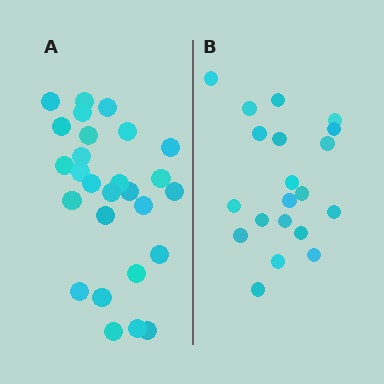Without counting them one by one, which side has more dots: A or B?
Region A (the left region) has more dots.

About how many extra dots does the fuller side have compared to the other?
Region A has roughly 8 or so more dots than region B.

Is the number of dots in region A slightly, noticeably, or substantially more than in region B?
Region A has noticeably more, but not dramatically so. The ratio is roughly 1.4 to 1.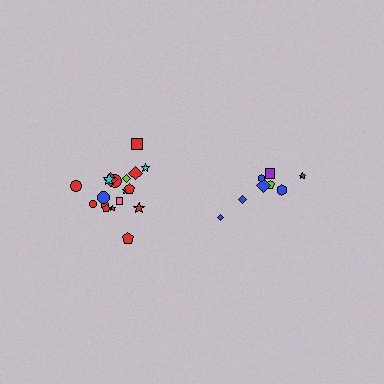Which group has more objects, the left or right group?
The left group.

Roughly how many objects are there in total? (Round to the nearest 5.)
Roughly 25 objects in total.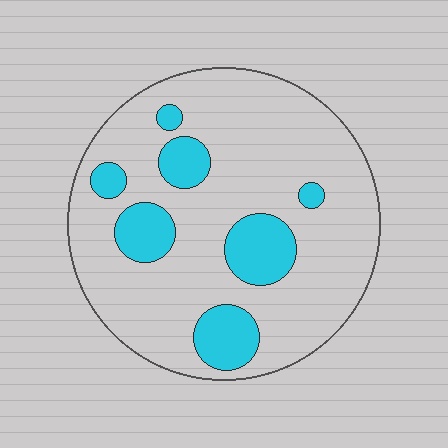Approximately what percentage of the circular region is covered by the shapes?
Approximately 20%.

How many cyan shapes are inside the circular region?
7.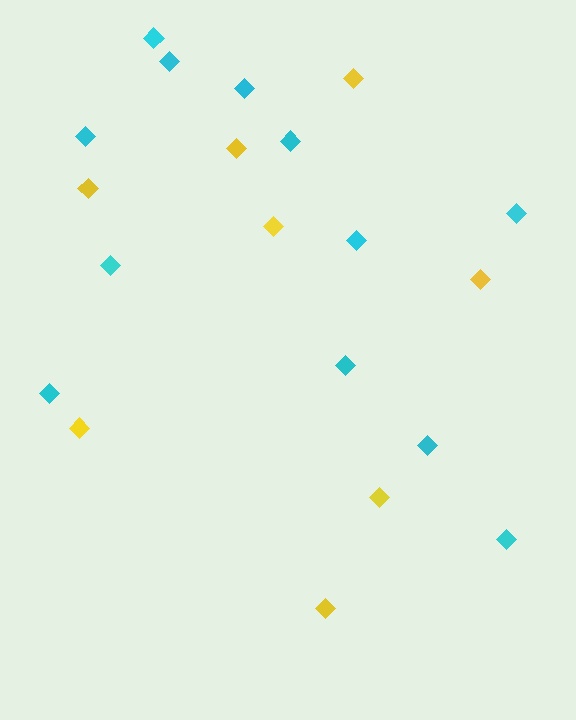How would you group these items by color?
There are 2 groups: one group of yellow diamonds (8) and one group of cyan diamonds (12).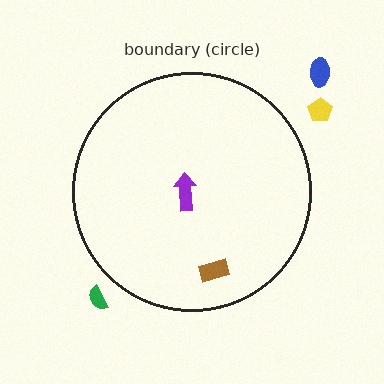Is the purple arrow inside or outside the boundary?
Inside.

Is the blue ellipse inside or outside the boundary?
Outside.